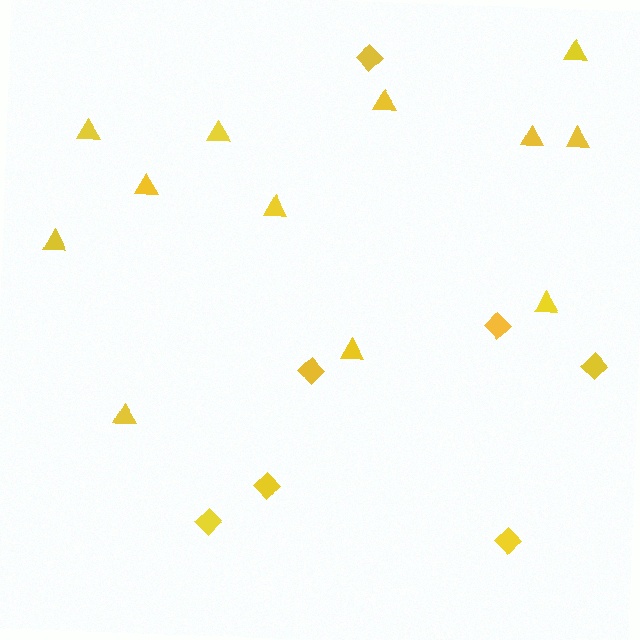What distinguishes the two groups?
There are 2 groups: one group of diamonds (7) and one group of triangles (12).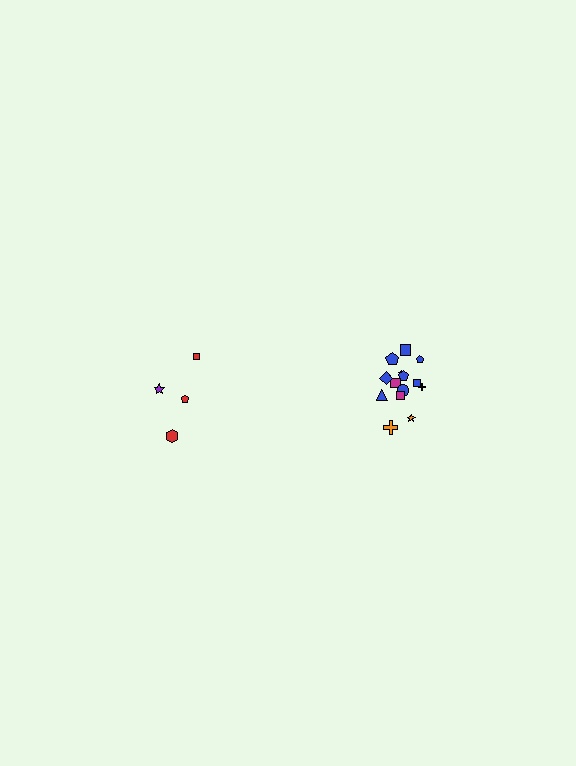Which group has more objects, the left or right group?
The right group.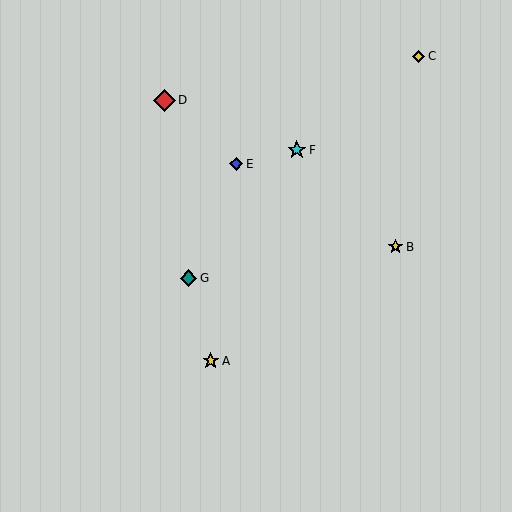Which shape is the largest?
The red diamond (labeled D) is the largest.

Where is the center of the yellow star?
The center of the yellow star is at (211, 361).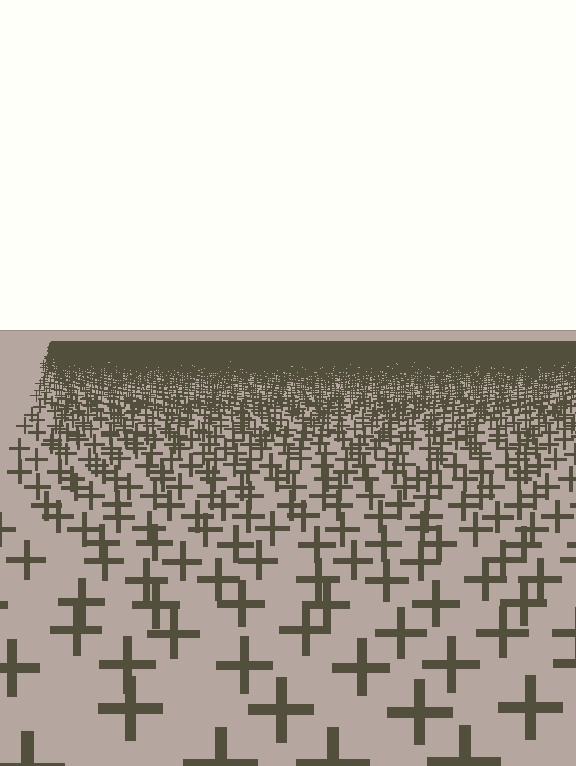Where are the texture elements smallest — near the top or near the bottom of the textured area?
Near the top.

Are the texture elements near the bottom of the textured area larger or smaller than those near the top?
Larger. Near the bottom, elements are closer to the viewer and appear at a bigger on-screen size.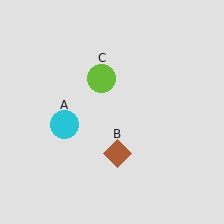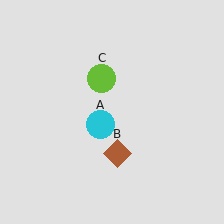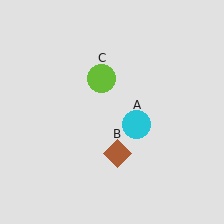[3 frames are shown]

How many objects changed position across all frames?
1 object changed position: cyan circle (object A).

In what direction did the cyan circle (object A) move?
The cyan circle (object A) moved right.